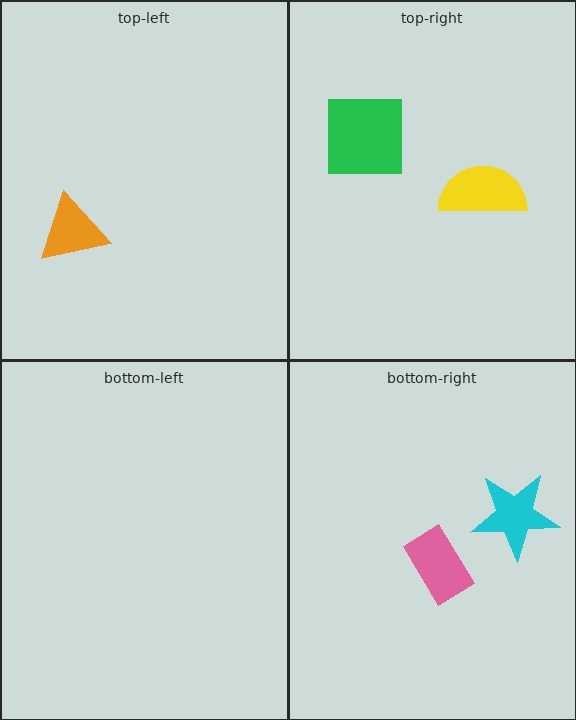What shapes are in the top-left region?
The orange triangle.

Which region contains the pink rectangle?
The bottom-right region.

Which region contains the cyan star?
The bottom-right region.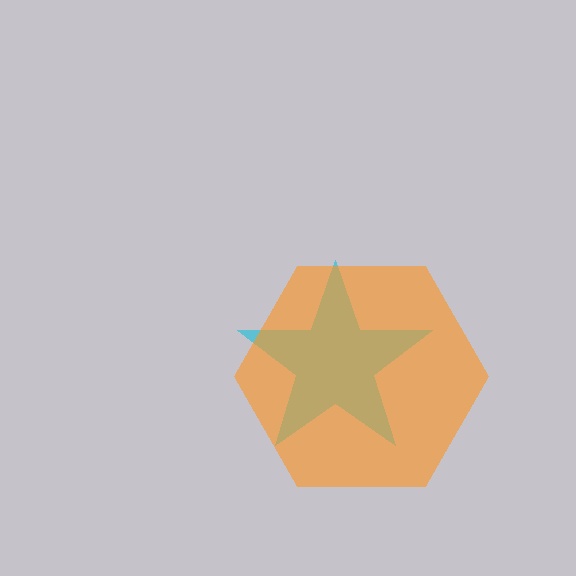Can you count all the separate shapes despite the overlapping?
Yes, there are 2 separate shapes.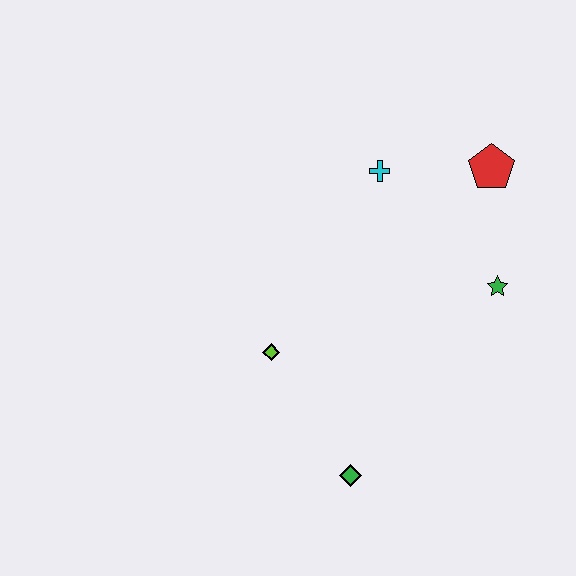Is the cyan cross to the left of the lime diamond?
No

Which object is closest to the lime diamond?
The green diamond is closest to the lime diamond.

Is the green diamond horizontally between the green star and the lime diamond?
Yes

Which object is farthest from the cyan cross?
The green diamond is farthest from the cyan cross.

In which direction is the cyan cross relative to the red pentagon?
The cyan cross is to the left of the red pentagon.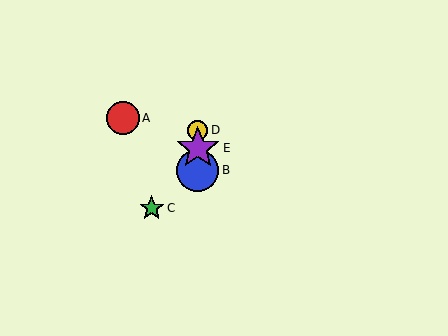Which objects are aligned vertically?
Objects B, D, E are aligned vertically.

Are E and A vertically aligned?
No, E is at x≈198 and A is at x≈123.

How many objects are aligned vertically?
3 objects (B, D, E) are aligned vertically.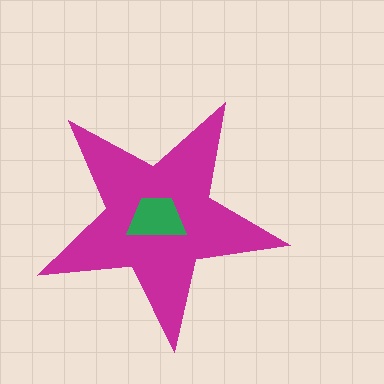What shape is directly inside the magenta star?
The green trapezoid.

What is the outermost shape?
The magenta star.